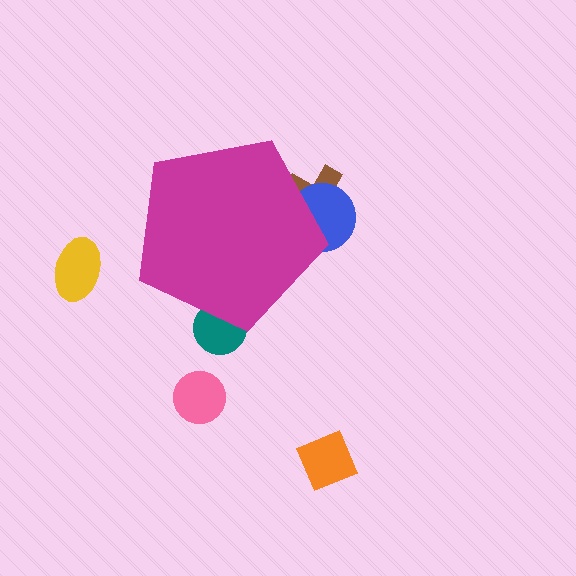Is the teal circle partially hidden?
Yes, the teal circle is partially hidden behind the magenta pentagon.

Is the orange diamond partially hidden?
No, the orange diamond is fully visible.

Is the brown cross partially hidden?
Yes, the brown cross is partially hidden behind the magenta pentagon.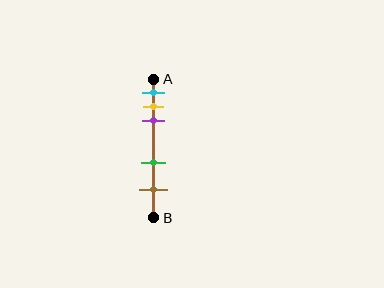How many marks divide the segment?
There are 5 marks dividing the segment.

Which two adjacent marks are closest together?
The yellow and purple marks are the closest adjacent pair.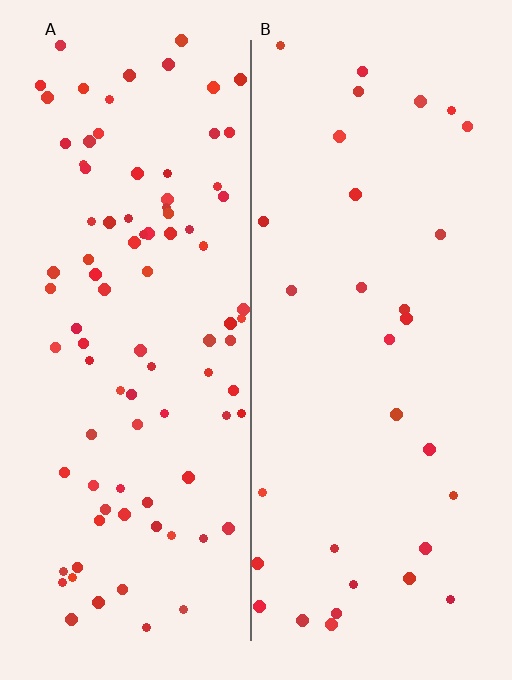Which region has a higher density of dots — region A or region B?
A (the left).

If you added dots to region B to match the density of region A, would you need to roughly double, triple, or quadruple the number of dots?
Approximately triple.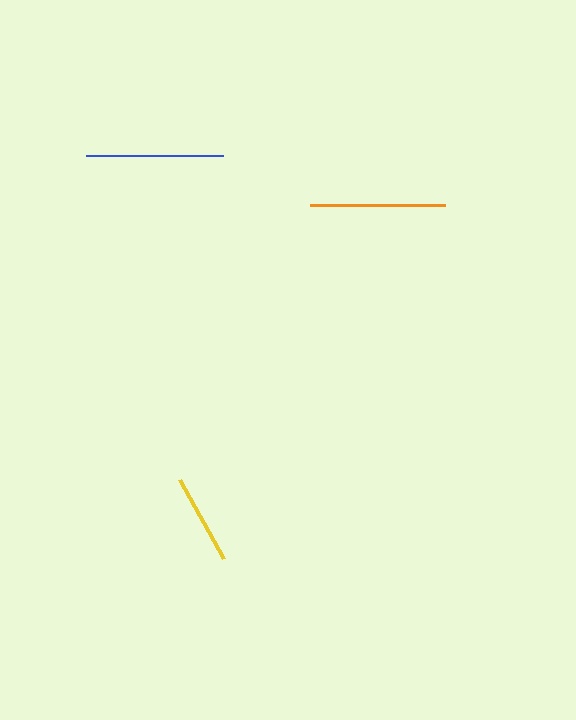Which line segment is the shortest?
The yellow line is the shortest at approximately 91 pixels.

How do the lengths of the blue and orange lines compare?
The blue and orange lines are approximately the same length.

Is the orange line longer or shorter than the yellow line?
The orange line is longer than the yellow line.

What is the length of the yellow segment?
The yellow segment is approximately 91 pixels long.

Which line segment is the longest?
The blue line is the longest at approximately 138 pixels.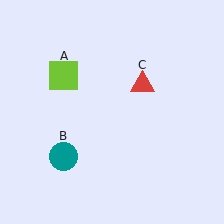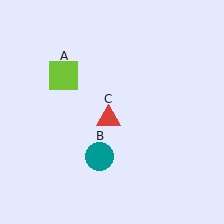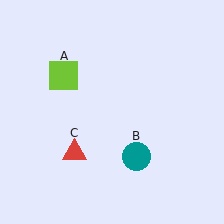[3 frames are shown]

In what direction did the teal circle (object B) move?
The teal circle (object B) moved right.